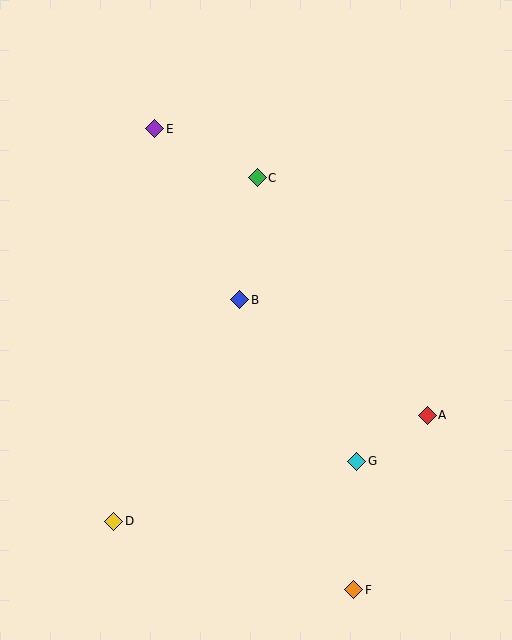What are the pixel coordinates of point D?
Point D is at (114, 521).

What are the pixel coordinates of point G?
Point G is at (357, 461).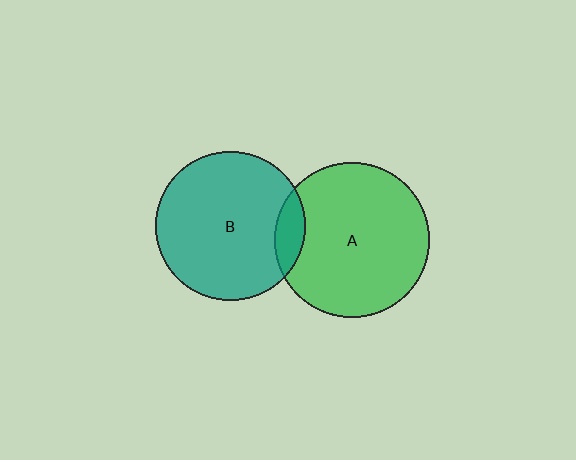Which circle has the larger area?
Circle A (green).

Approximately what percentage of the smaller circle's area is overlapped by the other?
Approximately 10%.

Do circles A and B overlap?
Yes.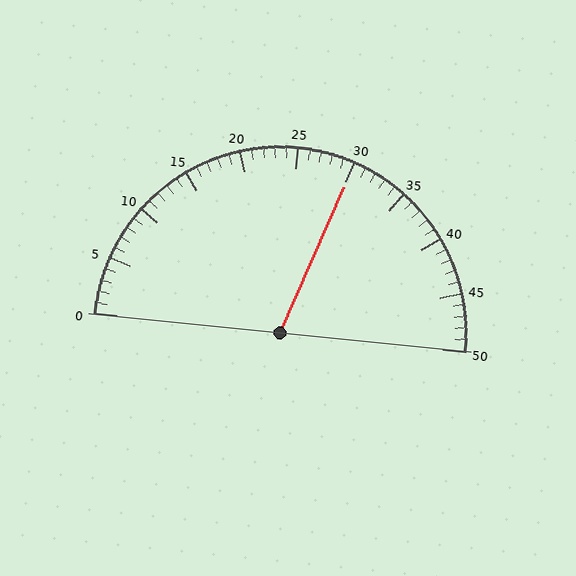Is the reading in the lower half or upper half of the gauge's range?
The reading is in the upper half of the range (0 to 50).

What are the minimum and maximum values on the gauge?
The gauge ranges from 0 to 50.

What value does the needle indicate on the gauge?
The needle indicates approximately 30.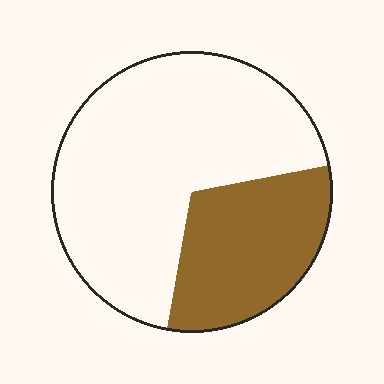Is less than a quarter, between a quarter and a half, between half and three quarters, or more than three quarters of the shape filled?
Between a quarter and a half.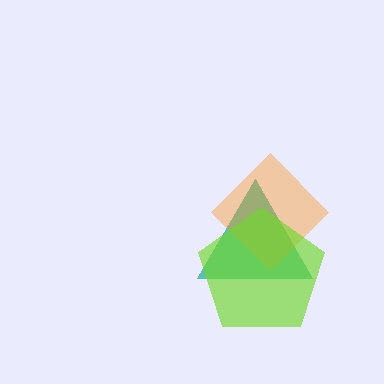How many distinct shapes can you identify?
There are 3 distinct shapes: a teal triangle, an orange diamond, a lime pentagon.